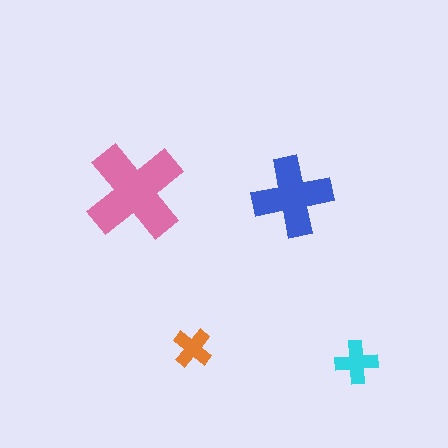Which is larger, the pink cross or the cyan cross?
The pink one.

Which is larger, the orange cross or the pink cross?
The pink one.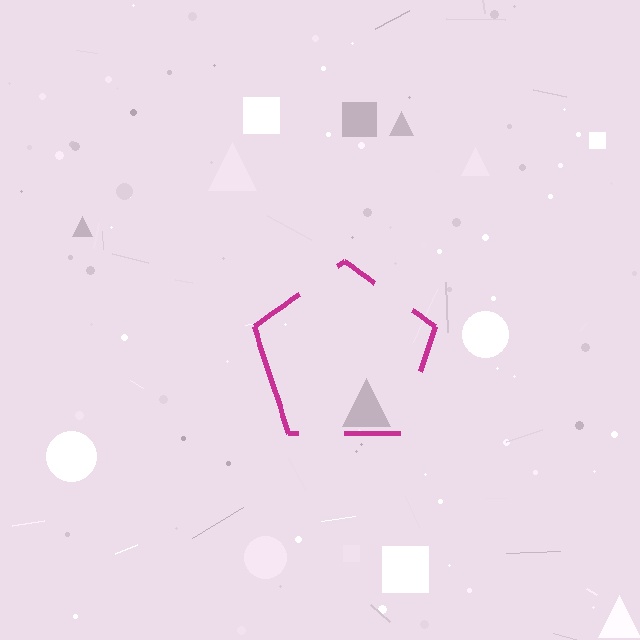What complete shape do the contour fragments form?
The contour fragments form a pentagon.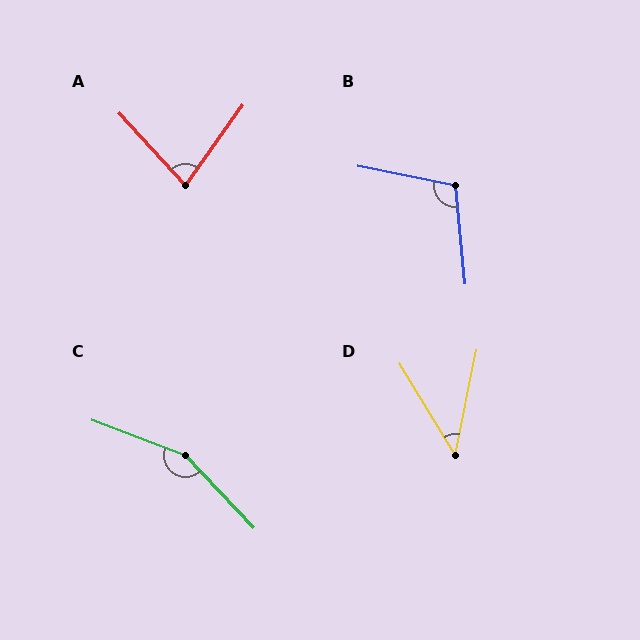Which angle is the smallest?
D, at approximately 43 degrees.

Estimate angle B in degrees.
Approximately 107 degrees.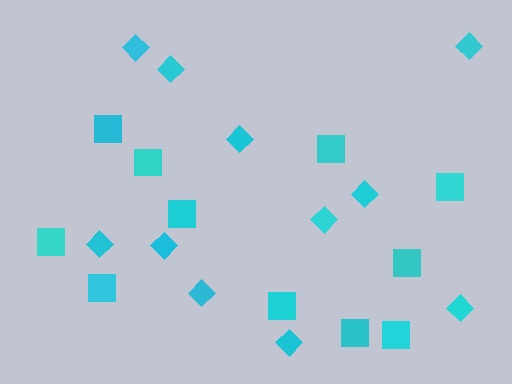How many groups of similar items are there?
There are 2 groups: one group of squares (11) and one group of diamonds (11).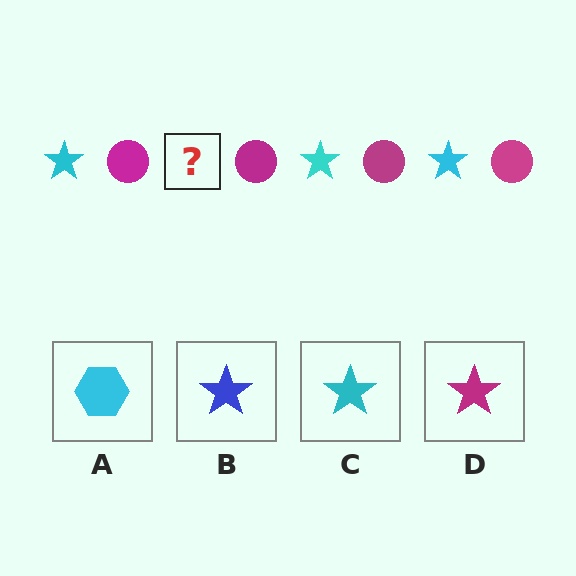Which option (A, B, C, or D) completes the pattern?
C.